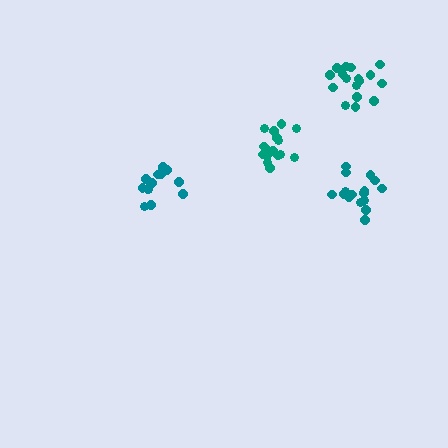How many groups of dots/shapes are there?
There are 4 groups.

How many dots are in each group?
Group 1: 16 dots, Group 2: 17 dots, Group 3: 16 dots, Group 4: 14 dots (63 total).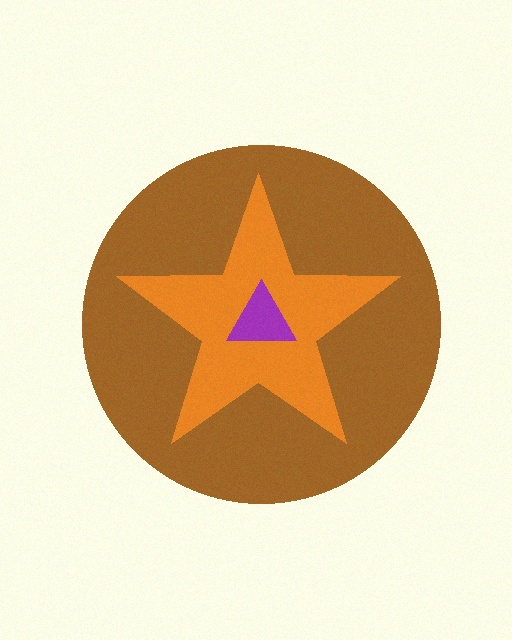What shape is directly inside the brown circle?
The orange star.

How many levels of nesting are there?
3.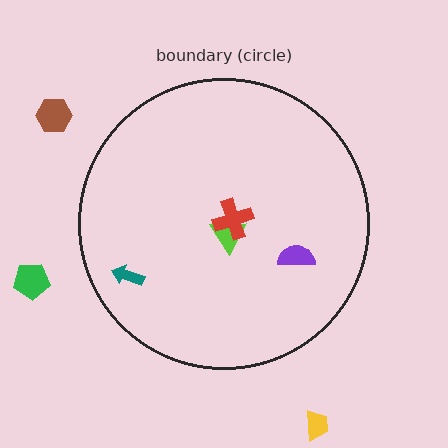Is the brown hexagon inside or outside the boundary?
Outside.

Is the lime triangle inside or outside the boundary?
Inside.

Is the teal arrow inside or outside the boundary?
Inside.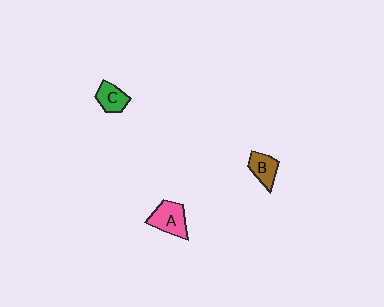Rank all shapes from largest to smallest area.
From largest to smallest: A (pink), B (brown), C (green).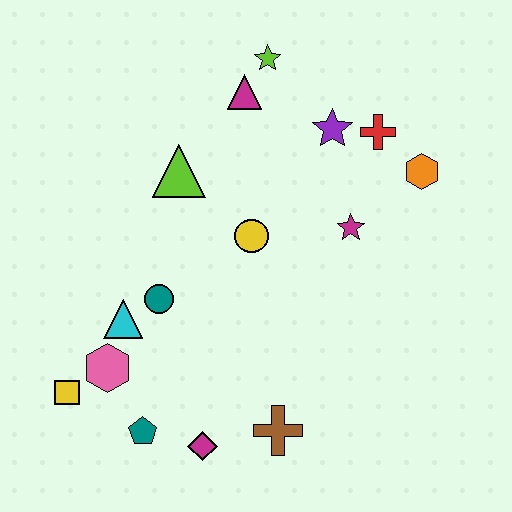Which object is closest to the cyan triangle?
The teal circle is closest to the cyan triangle.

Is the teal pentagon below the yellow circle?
Yes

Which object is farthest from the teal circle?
The orange hexagon is farthest from the teal circle.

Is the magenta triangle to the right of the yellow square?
Yes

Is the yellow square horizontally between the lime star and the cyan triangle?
No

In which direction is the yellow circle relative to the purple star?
The yellow circle is below the purple star.